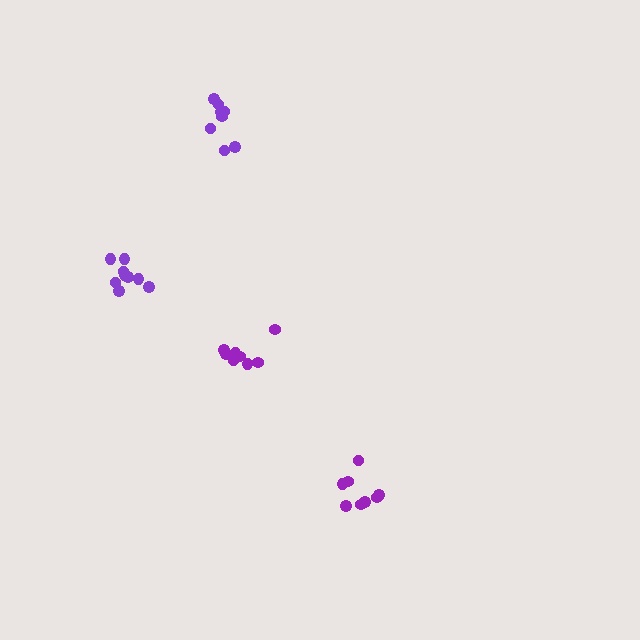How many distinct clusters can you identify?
There are 4 distinct clusters.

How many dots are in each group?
Group 1: 8 dots, Group 2: 8 dots, Group 3: 8 dots, Group 4: 9 dots (33 total).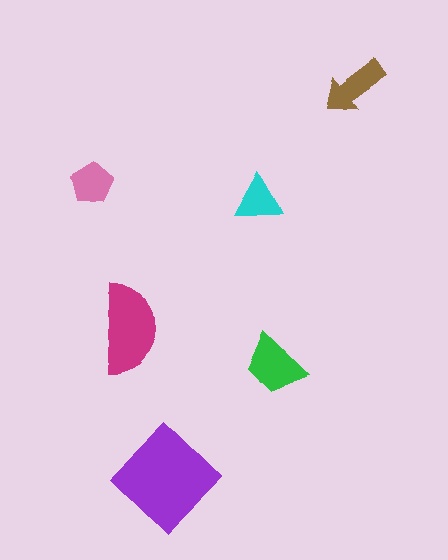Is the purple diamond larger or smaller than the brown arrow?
Larger.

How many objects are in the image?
There are 6 objects in the image.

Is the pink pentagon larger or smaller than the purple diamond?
Smaller.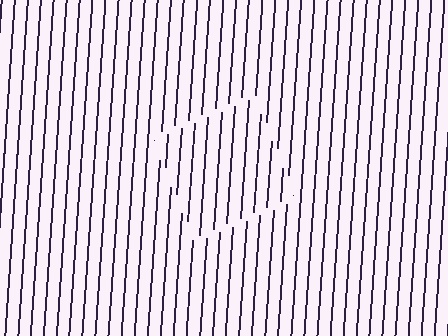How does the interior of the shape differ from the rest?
The interior of the shape contains the same grating, shifted by half a period — the contour is defined by the phase discontinuity where line-ends from the inner and outer gratings abut.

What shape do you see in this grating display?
An illusory square. The interior of the shape contains the same grating, shifted by half a period — the contour is defined by the phase discontinuity where line-ends from the inner and outer gratings abut.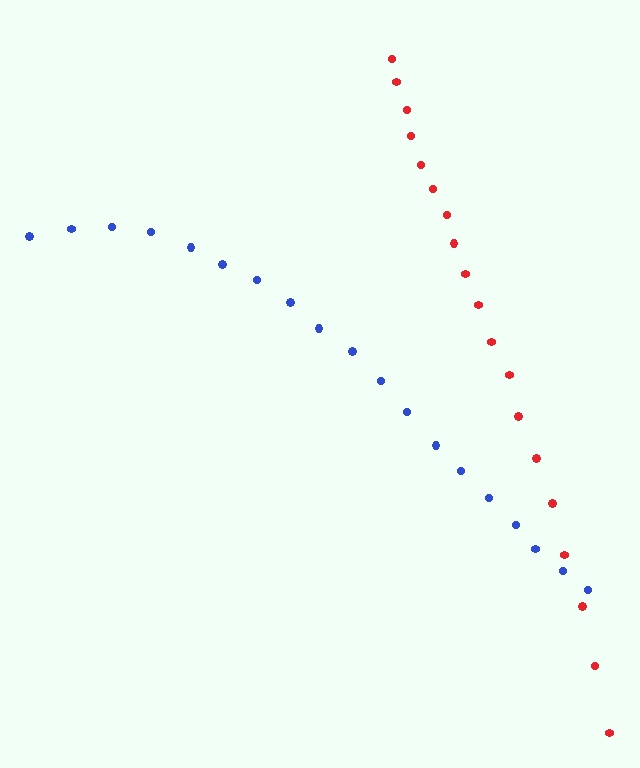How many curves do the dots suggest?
There are 2 distinct paths.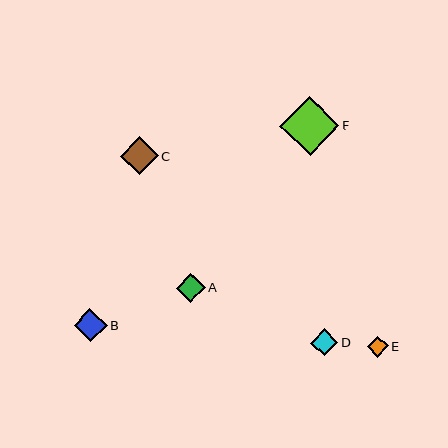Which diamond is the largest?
Diamond F is the largest with a size of approximately 59 pixels.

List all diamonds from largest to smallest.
From largest to smallest: F, C, B, A, D, E.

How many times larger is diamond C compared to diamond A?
Diamond C is approximately 1.3 times the size of diamond A.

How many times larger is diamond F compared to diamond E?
Diamond F is approximately 2.8 times the size of diamond E.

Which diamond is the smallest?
Diamond E is the smallest with a size of approximately 21 pixels.